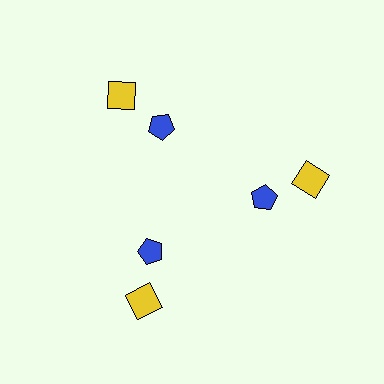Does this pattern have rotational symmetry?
Yes, this pattern has 3-fold rotational symmetry. It looks the same after rotating 120 degrees around the center.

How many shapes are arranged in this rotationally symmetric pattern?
There are 6 shapes, arranged in 3 groups of 2.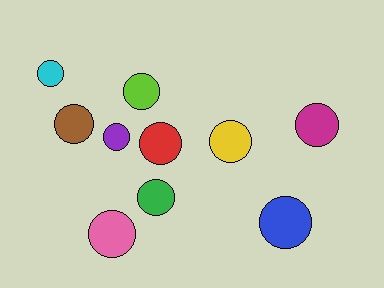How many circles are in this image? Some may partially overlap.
There are 10 circles.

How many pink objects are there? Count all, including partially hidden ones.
There is 1 pink object.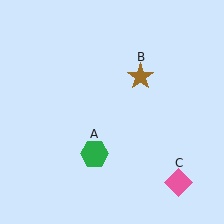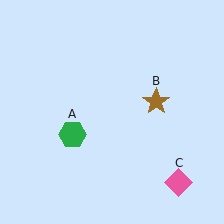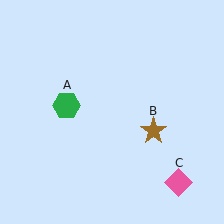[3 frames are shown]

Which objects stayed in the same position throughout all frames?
Pink diamond (object C) remained stationary.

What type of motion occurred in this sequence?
The green hexagon (object A), brown star (object B) rotated clockwise around the center of the scene.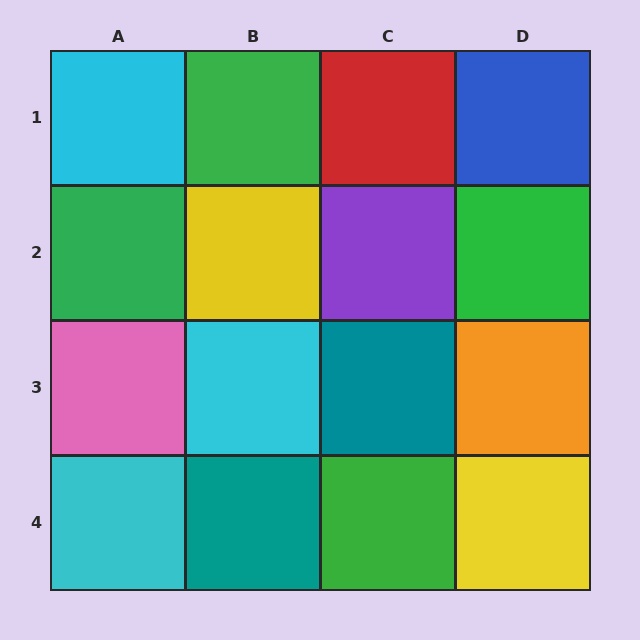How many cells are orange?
1 cell is orange.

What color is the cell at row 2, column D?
Green.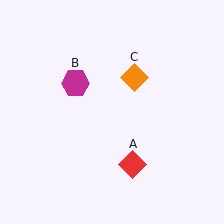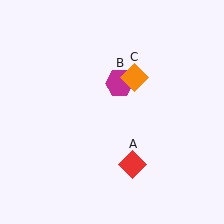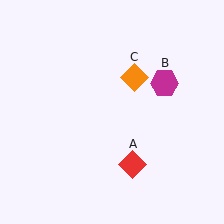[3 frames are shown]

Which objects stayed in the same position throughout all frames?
Red diamond (object A) and orange diamond (object C) remained stationary.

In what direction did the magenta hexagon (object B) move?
The magenta hexagon (object B) moved right.